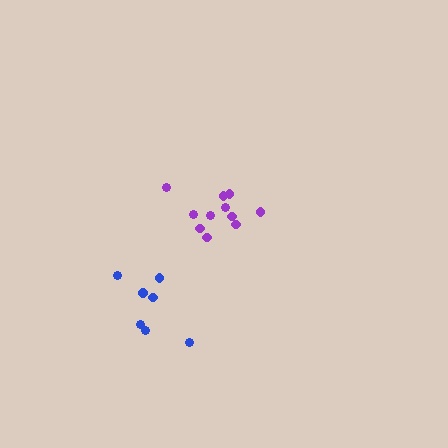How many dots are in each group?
Group 1: 7 dots, Group 2: 11 dots (18 total).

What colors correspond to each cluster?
The clusters are colored: blue, purple.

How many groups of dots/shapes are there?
There are 2 groups.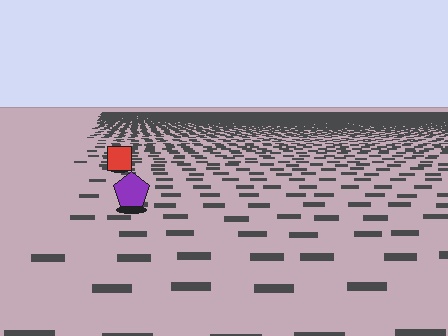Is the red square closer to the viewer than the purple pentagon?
No. The purple pentagon is closer — you can tell from the texture gradient: the ground texture is coarser near it.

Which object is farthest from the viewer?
The red square is farthest from the viewer. It appears smaller and the ground texture around it is denser.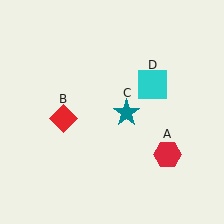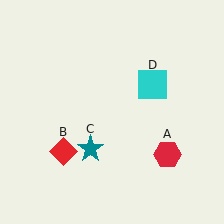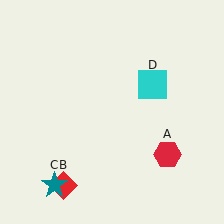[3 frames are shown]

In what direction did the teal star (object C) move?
The teal star (object C) moved down and to the left.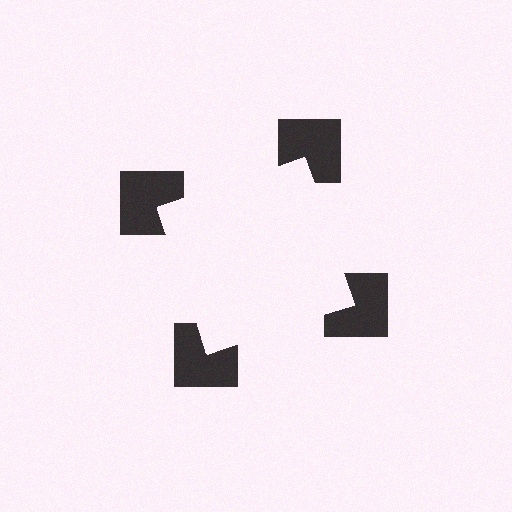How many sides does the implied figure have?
4 sides.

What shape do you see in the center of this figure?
An illusory square — its edges are inferred from the aligned wedge cuts in the notched squares, not physically drawn.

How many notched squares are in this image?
There are 4 — one at each vertex of the illusory square.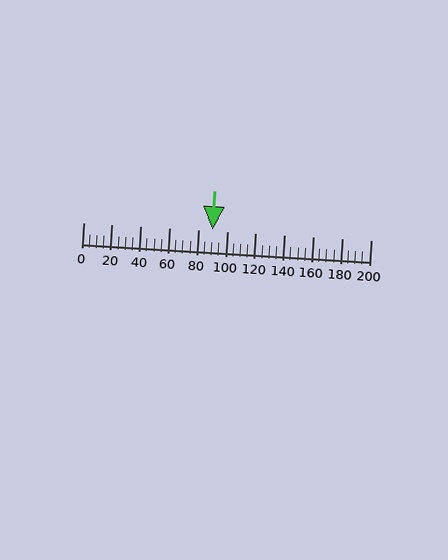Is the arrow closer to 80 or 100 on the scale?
The arrow is closer to 100.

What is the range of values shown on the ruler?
The ruler shows values from 0 to 200.